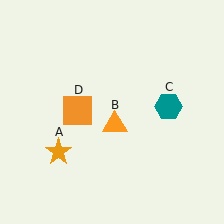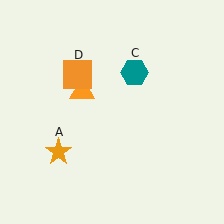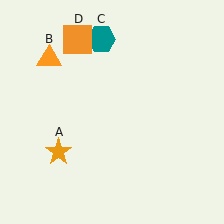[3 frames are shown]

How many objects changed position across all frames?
3 objects changed position: orange triangle (object B), teal hexagon (object C), orange square (object D).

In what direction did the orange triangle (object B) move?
The orange triangle (object B) moved up and to the left.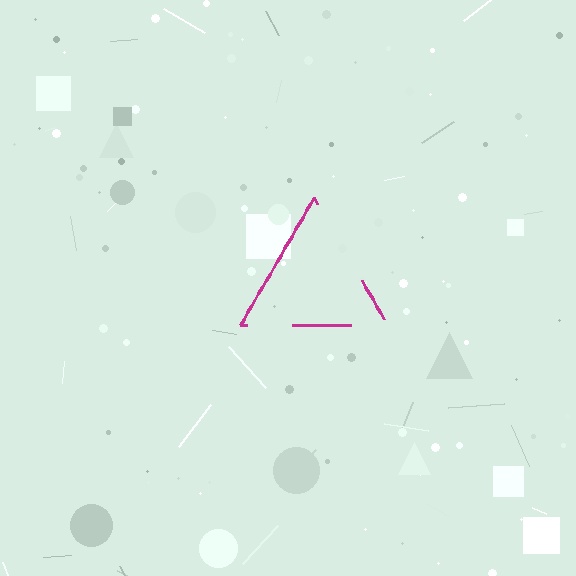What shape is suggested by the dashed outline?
The dashed outline suggests a triangle.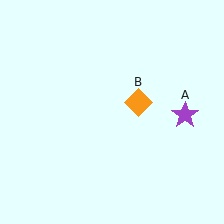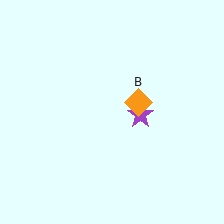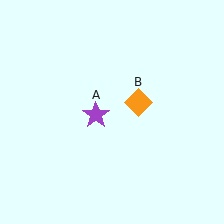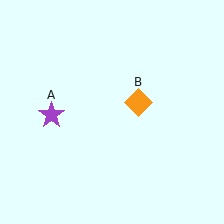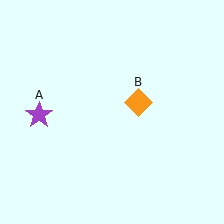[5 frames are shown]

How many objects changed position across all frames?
1 object changed position: purple star (object A).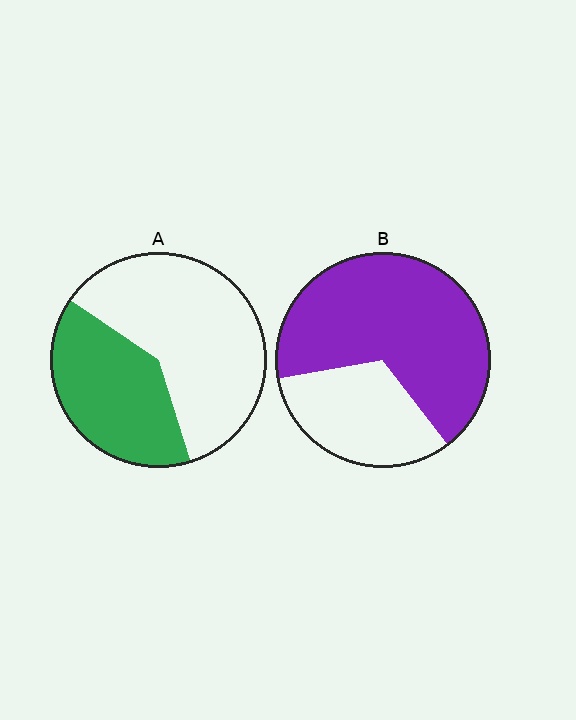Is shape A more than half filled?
No.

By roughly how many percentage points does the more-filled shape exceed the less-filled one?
By roughly 30 percentage points (B over A).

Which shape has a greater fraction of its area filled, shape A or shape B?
Shape B.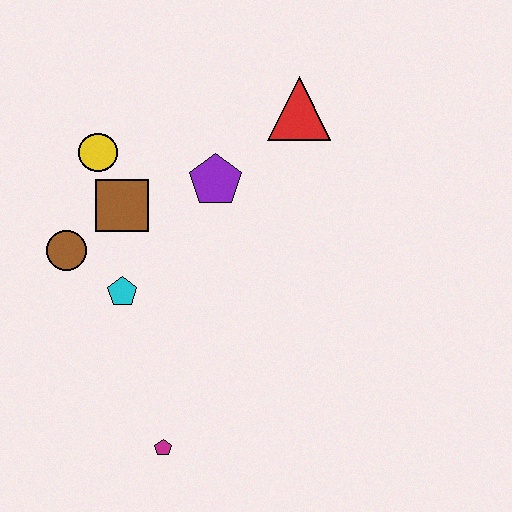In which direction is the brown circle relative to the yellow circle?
The brown circle is below the yellow circle.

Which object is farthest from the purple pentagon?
The magenta pentagon is farthest from the purple pentagon.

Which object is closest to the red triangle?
The purple pentagon is closest to the red triangle.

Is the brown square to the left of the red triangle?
Yes